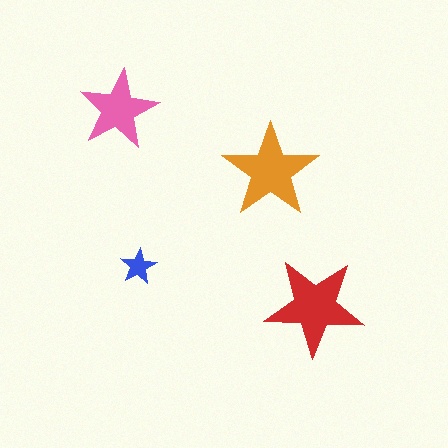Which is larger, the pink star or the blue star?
The pink one.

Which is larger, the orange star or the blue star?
The orange one.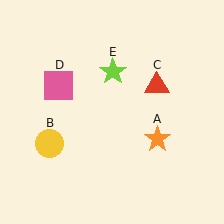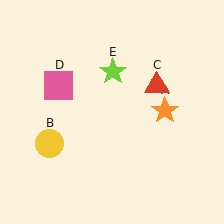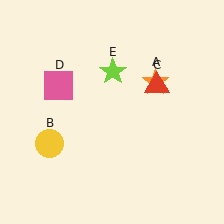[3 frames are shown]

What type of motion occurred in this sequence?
The orange star (object A) rotated counterclockwise around the center of the scene.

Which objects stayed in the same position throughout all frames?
Yellow circle (object B) and red triangle (object C) and pink square (object D) and lime star (object E) remained stationary.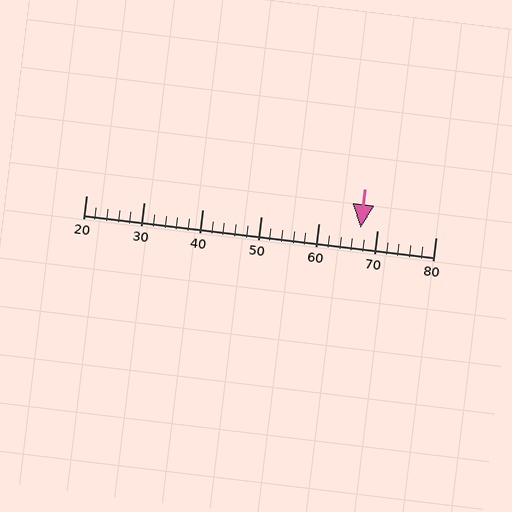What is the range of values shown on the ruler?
The ruler shows values from 20 to 80.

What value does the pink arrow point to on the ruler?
The pink arrow points to approximately 67.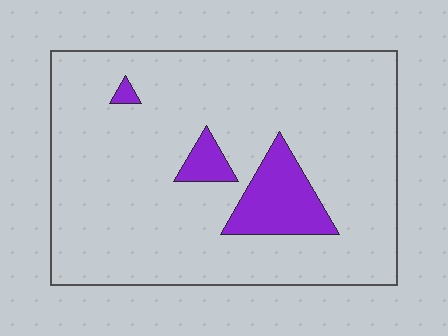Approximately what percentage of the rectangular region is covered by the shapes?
Approximately 10%.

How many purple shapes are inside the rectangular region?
3.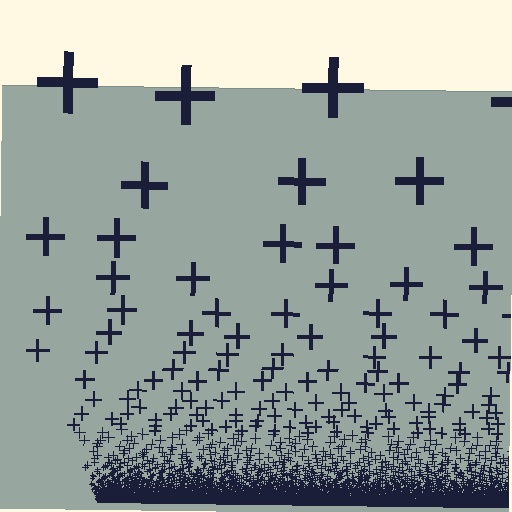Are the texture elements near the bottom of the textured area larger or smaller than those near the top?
Smaller. The gradient is inverted — elements near the bottom are smaller and denser.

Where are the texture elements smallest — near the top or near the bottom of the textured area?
Near the bottom.